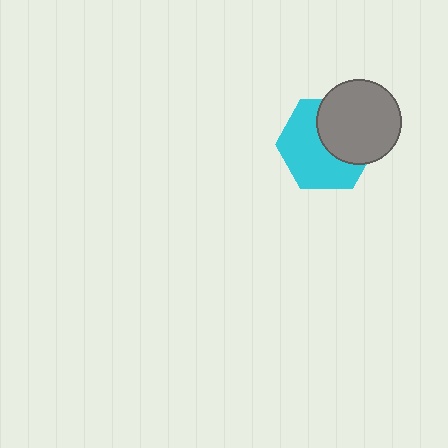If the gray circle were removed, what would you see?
You would see the complete cyan hexagon.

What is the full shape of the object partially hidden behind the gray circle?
The partially hidden object is a cyan hexagon.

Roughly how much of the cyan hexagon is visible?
About half of it is visible (roughly 58%).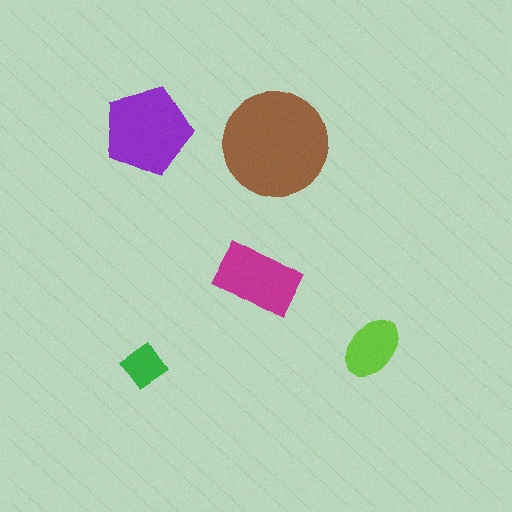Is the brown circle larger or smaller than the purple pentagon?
Larger.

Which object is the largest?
The brown circle.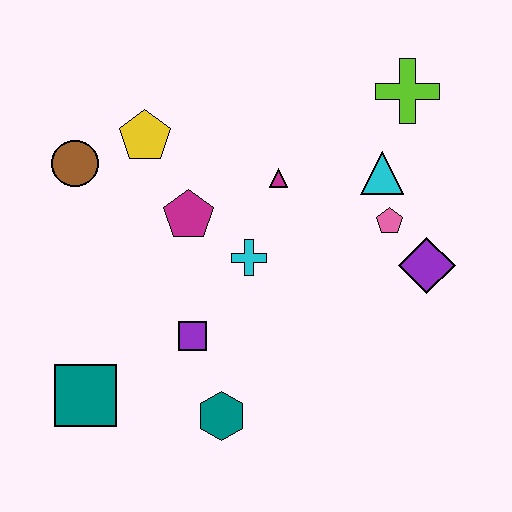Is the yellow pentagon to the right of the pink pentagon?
No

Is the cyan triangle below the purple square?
No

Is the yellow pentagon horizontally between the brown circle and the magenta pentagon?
Yes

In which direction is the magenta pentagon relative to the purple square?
The magenta pentagon is above the purple square.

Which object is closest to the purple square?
The teal hexagon is closest to the purple square.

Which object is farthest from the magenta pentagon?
The lime cross is farthest from the magenta pentagon.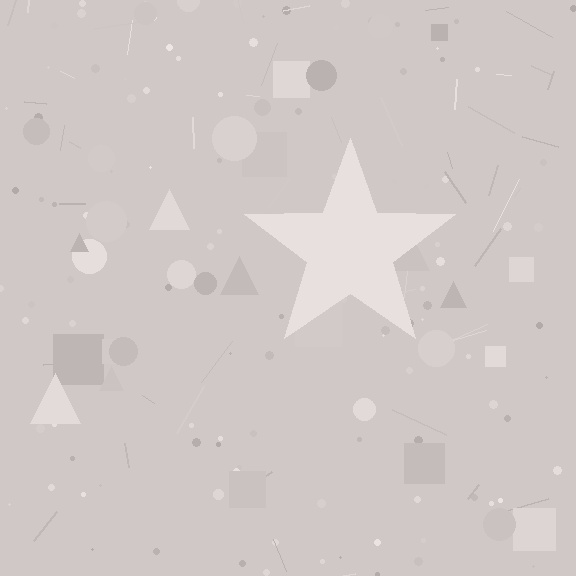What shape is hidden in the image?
A star is hidden in the image.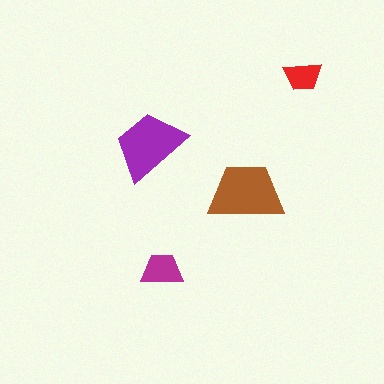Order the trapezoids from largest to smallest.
the brown one, the purple one, the magenta one, the red one.